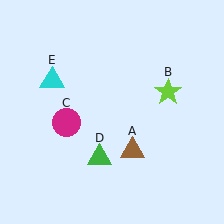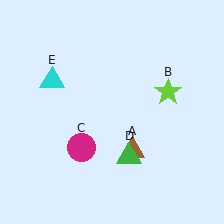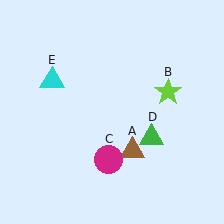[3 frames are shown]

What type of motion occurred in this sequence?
The magenta circle (object C), green triangle (object D) rotated counterclockwise around the center of the scene.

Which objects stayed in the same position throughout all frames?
Brown triangle (object A) and lime star (object B) and cyan triangle (object E) remained stationary.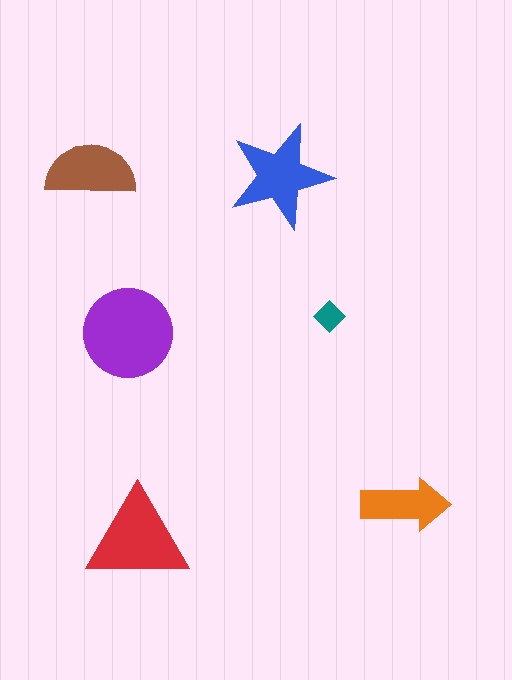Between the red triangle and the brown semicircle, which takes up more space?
The red triangle.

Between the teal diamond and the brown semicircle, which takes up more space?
The brown semicircle.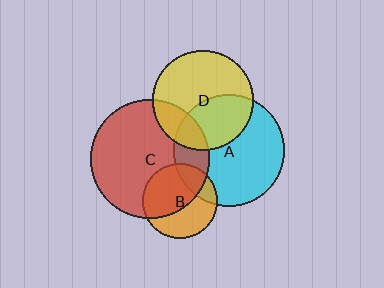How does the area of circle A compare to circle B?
Approximately 2.2 times.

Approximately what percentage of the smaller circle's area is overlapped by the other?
Approximately 40%.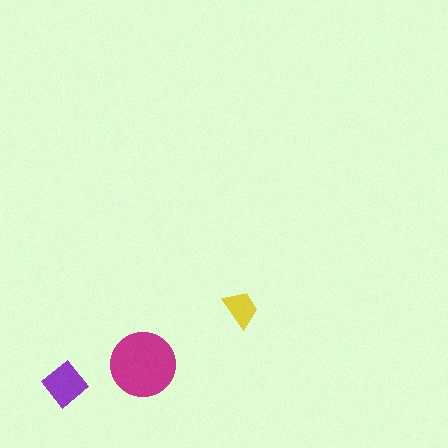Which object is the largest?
The magenta circle.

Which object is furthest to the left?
The purple diamond is leftmost.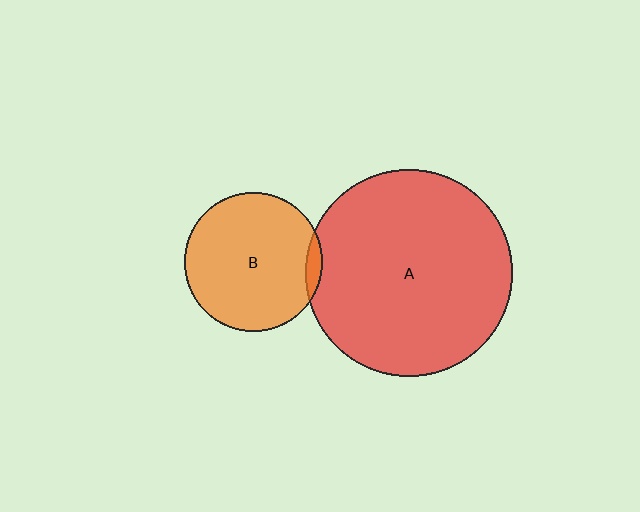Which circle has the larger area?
Circle A (red).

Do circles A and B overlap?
Yes.